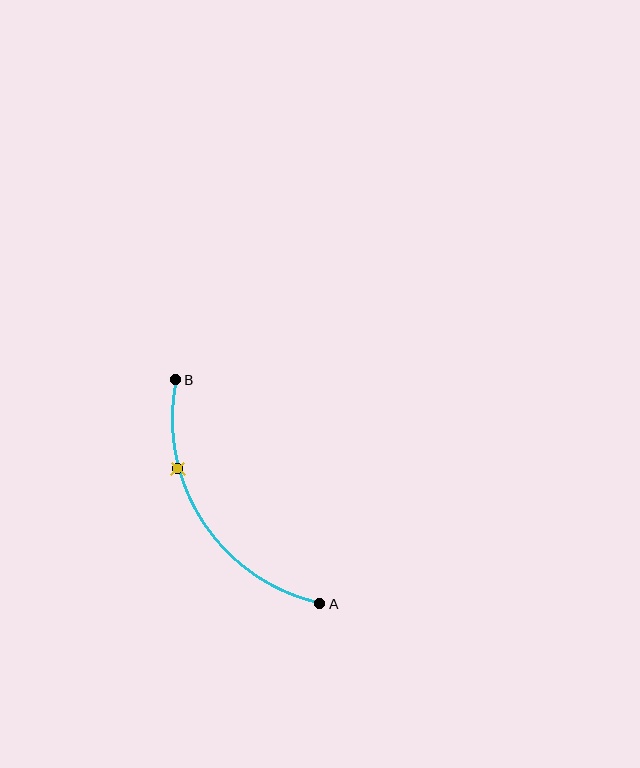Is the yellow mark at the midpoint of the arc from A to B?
No. The yellow mark lies on the arc but is closer to endpoint B. The arc midpoint would be at the point on the curve equidistant along the arc from both A and B.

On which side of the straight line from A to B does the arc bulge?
The arc bulges to the left of the straight line connecting A and B.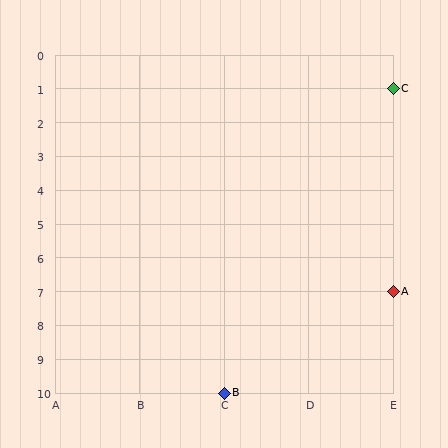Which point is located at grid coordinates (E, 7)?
Point A is at (E, 7).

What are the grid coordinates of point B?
Point B is at grid coordinates (C, 10).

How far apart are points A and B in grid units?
Points A and B are 2 columns and 3 rows apart (about 3.6 grid units diagonally).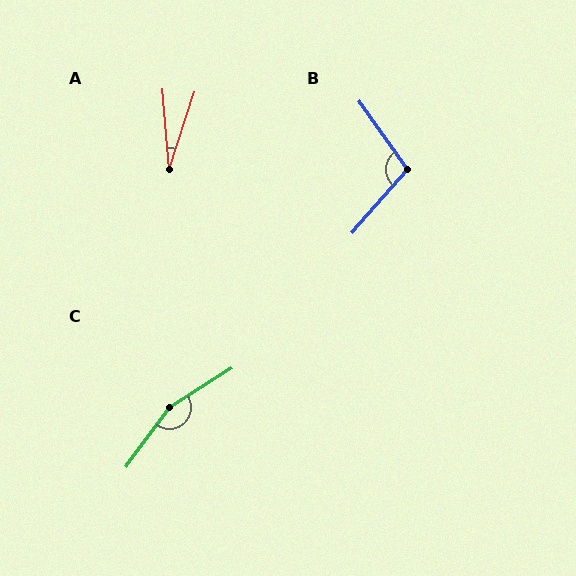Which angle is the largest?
C, at approximately 159 degrees.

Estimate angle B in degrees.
Approximately 104 degrees.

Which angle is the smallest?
A, at approximately 23 degrees.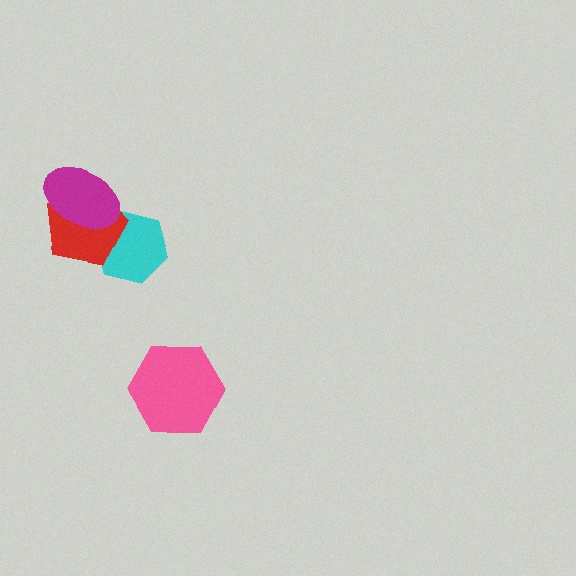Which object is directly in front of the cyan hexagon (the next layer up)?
The red pentagon is directly in front of the cyan hexagon.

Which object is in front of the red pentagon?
The magenta ellipse is in front of the red pentagon.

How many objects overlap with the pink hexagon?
0 objects overlap with the pink hexagon.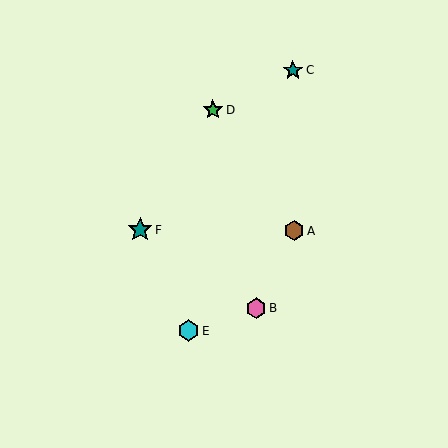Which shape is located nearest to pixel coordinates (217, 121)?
The green star (labeled D) at (213, 110) is nearest to that location.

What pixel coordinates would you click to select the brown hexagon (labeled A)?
Click at (294, 231) to select the brown hexagon A.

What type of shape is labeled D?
Shape D is a green star.